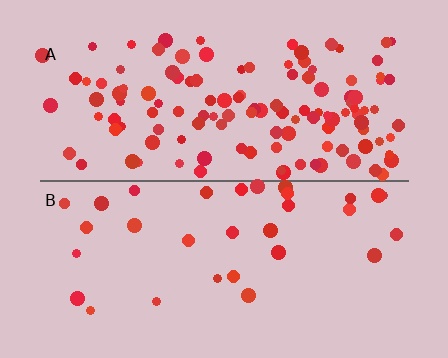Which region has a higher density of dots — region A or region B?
A (the top).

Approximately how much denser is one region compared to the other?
Approximately 3.8× — region A over region B.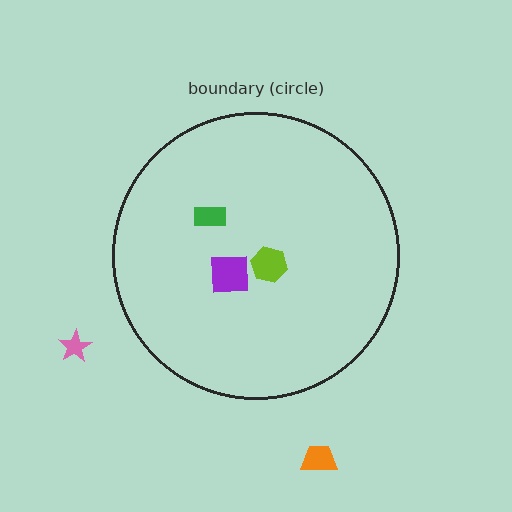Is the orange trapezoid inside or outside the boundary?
Outside.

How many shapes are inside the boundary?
3 inside, 2 outside.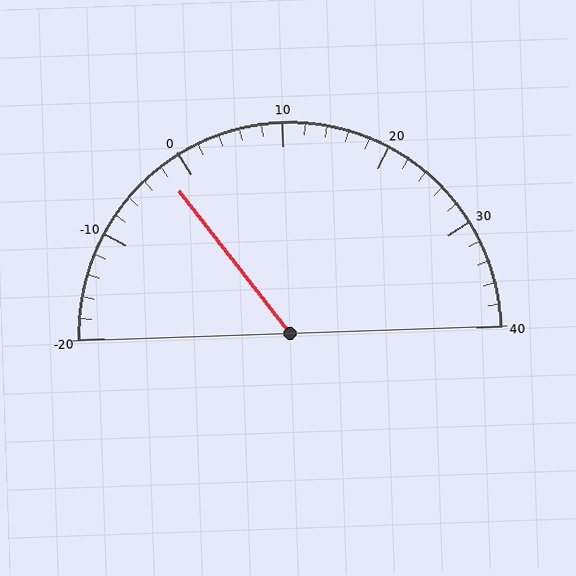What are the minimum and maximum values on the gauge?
The gauge ranges from -20 to 40.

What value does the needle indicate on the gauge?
The needle indicates approximately -2.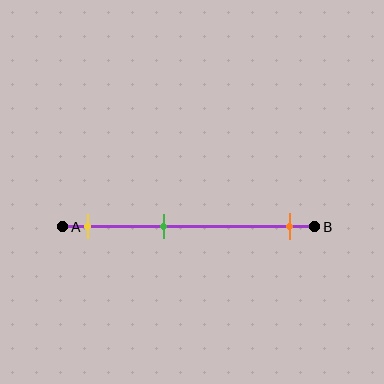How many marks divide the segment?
There are 3 marks dividing the segment.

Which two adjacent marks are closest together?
The yellow and green marks are the closest adjacent pair.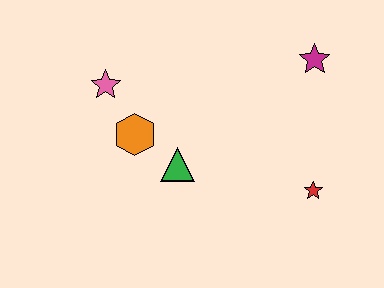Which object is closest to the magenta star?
The red star is closest to the magenta star.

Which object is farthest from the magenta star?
The pink star is farthest from the magenta star.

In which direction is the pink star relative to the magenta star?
The pink star is to the left of the magenta star.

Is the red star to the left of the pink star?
No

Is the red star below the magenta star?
Yes